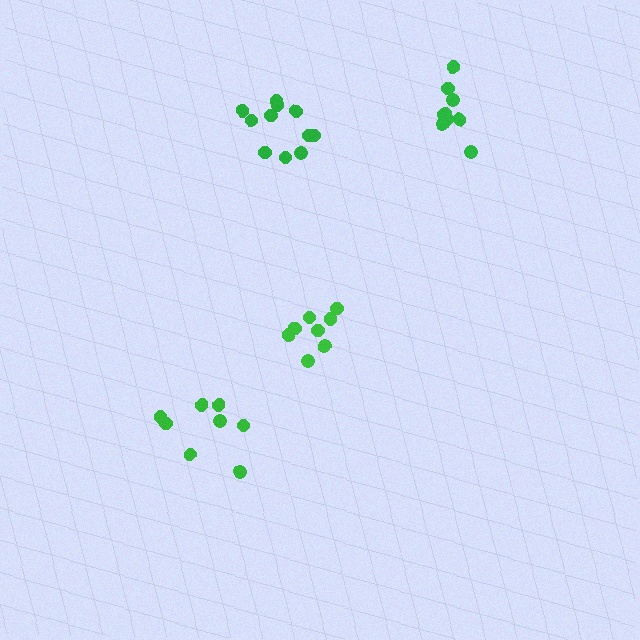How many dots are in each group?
Group 1: 10 dots, Group 2: 8 dots, Group 3: 8 dots, Group 4: 11 dots (37 total).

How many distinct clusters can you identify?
There are 4 distinct clusters.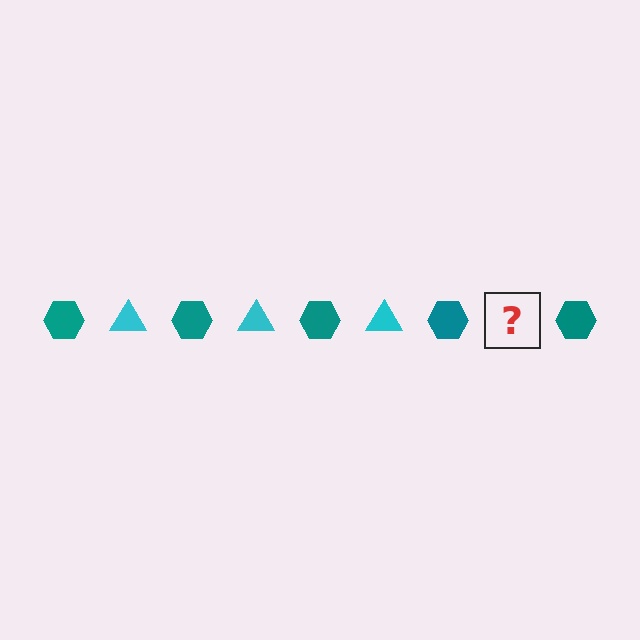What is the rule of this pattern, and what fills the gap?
The rule is that the pattern alternates between teal hexagon and cyan triangle. The gap should be filled with a cyan triangle.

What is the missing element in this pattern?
The missing element is a cyan triangle.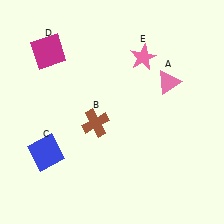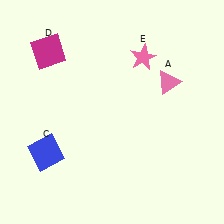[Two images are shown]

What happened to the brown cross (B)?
The brown cross (B) was removed in Image 2. It was in the bottom-left area of Image 1.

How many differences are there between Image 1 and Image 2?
There is 1 difference between the two images.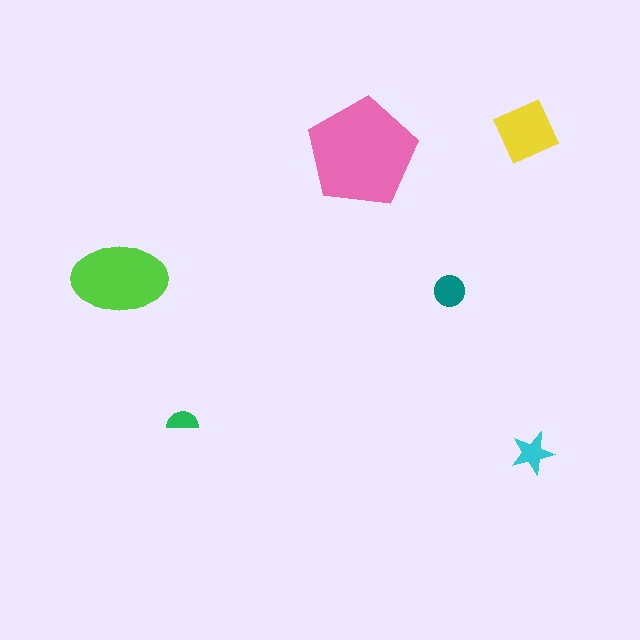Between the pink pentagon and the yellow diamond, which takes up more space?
The pink pentagon.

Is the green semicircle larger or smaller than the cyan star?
Smaller.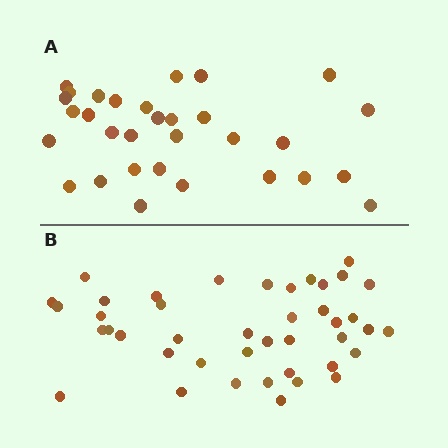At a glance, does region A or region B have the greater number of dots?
Region B (the bottom region) has more dots.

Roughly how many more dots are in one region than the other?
Region B has roughly 12 or so more dots than region A.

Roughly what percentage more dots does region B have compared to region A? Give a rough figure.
About 35% more.